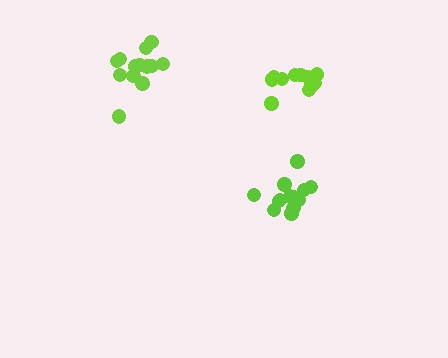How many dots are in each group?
Group 1: 11 dots, Group 2: 13 dots, Group 3: 13 dots (37 total).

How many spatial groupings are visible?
There are 3 spatial groupings.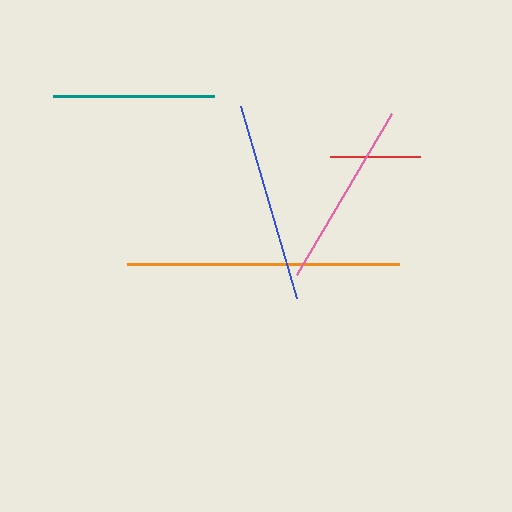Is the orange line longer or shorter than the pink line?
The orange line is longer than the pink line.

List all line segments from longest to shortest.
From longest to shortest: orange, blue, pink, teal, red.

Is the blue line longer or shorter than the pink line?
The blue line is longer than the pink line.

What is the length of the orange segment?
The orange segment is approximately 272 pixels long.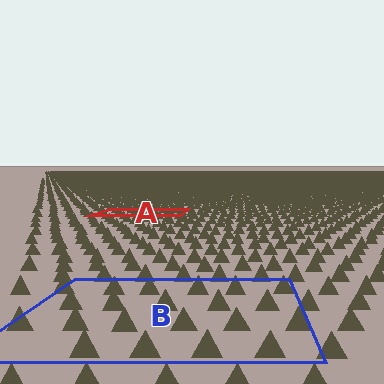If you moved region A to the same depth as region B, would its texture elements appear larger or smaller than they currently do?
They would appear larger. At a closer depth, the same texture elements are projected at a bigger on-screen size.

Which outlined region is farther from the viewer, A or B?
Region A is farther from the viewer — the texture elements inside it appear smaller and more densely packed.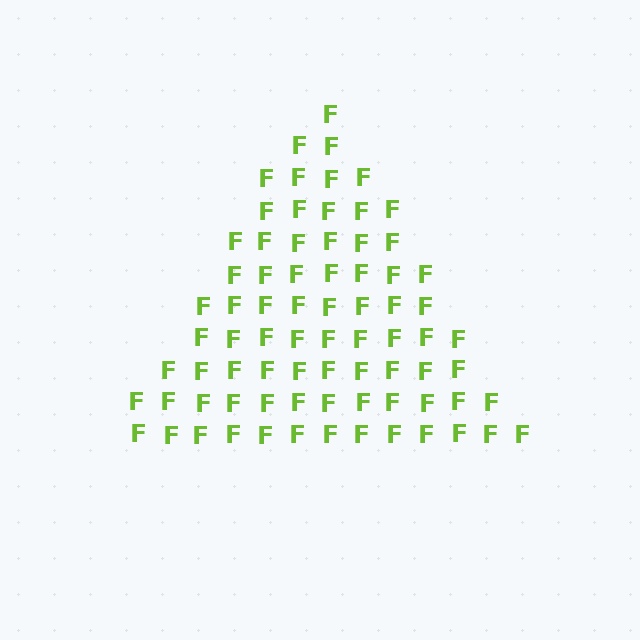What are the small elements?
The small elements are letter F's.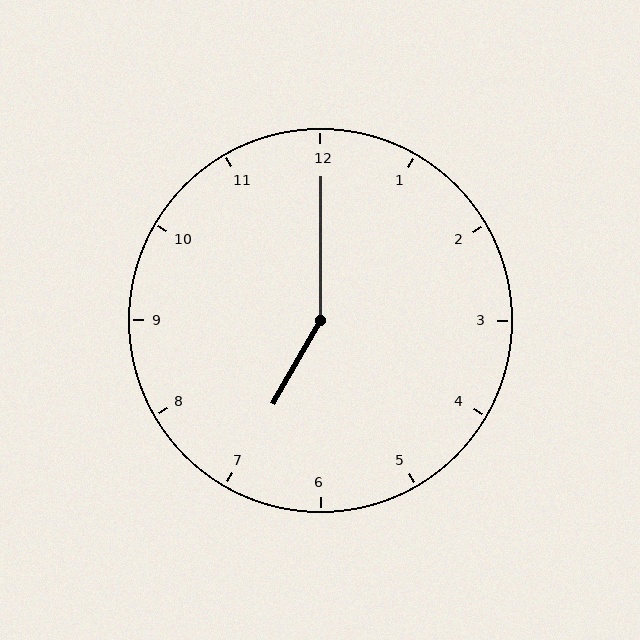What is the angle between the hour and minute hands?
Approximately 150 degrees.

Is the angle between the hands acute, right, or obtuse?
It is obtuse.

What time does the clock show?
7:00.